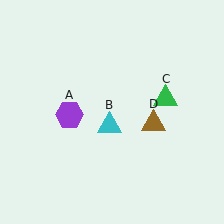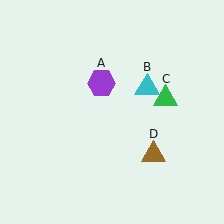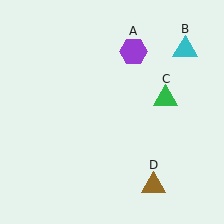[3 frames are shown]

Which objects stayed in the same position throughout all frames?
Green triangle (object C) remained stationary.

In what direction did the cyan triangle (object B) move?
The cyan triangle (object B) moved up and to the right.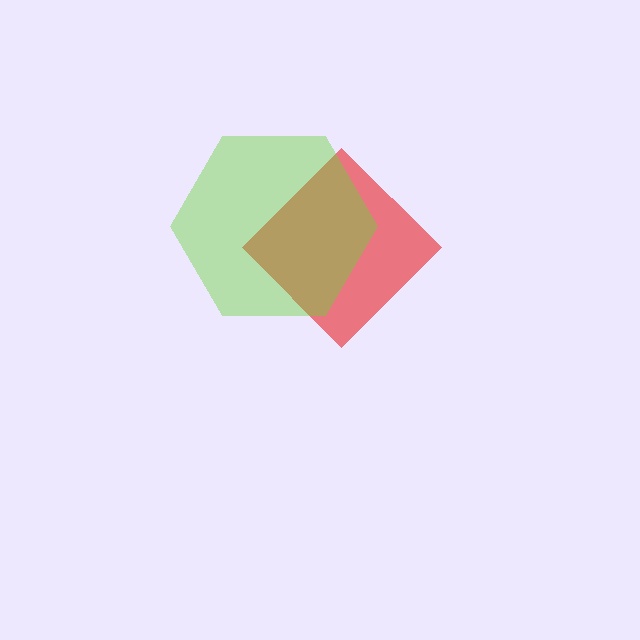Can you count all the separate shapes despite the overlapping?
Yes, there are 2 separate shapes.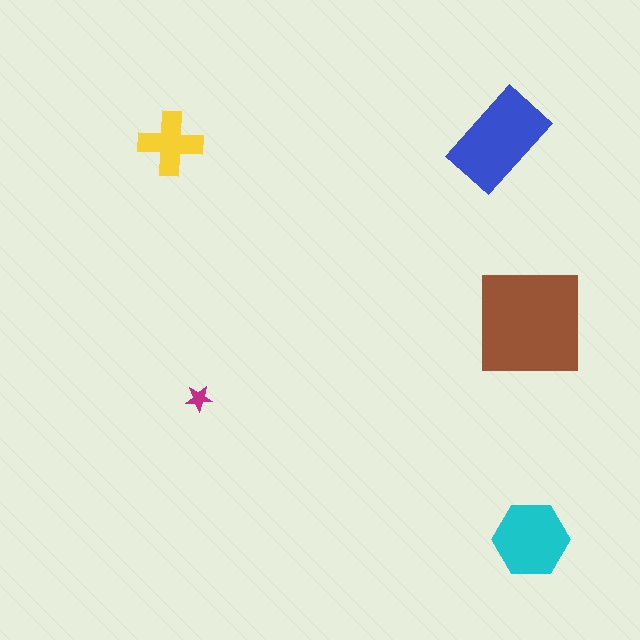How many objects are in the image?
There are 5 objects in the image.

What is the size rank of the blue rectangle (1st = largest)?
2nd.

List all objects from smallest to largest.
The magenta star, the yellow cross, the cyan hexagon, the blue rectangle, the brown square.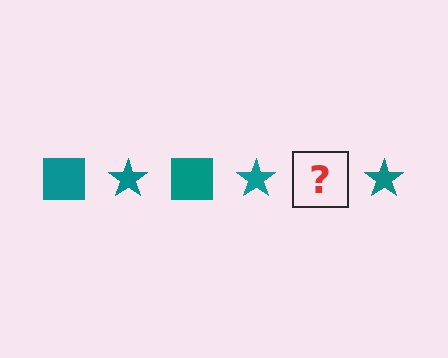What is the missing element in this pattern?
The missing element is a teal square.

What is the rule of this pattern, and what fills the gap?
The rule is that the pattern cycles through square, star shapes in teal. The gap should be filled with a teal square.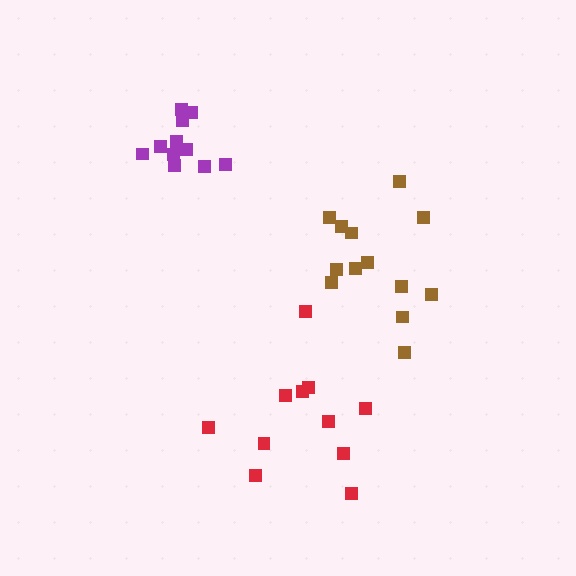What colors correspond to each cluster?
The clusters are colored: red, purple, brown.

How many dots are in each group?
Group 1: 11 dots, Group 2: 11 dots, Group 3: 13 dots (35 total).